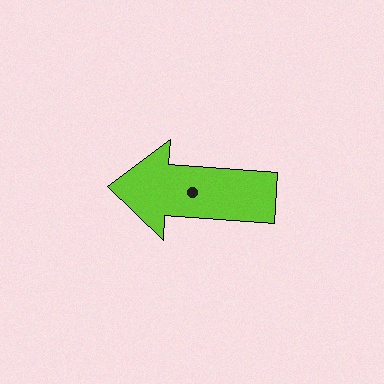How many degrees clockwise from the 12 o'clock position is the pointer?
Approximately 274 degrees.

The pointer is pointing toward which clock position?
Roughly 9 o'clock.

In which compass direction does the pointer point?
West.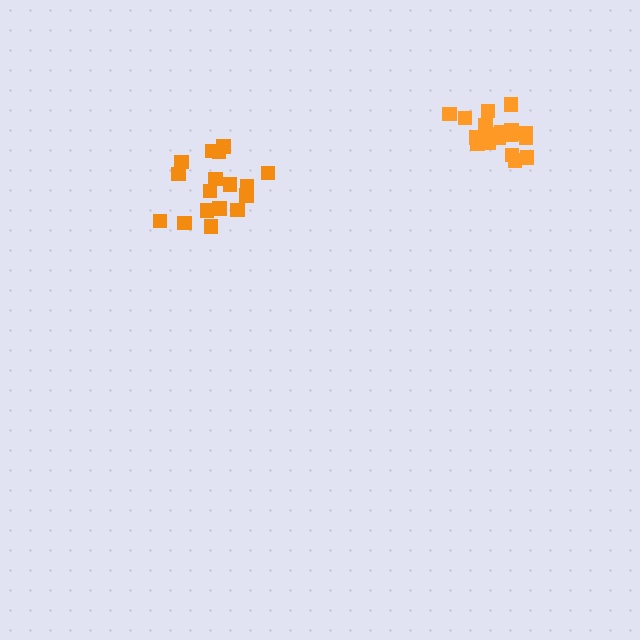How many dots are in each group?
Group 1: 17 dots, Group 2: 20 dots (37 total).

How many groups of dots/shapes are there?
There are 2 groups.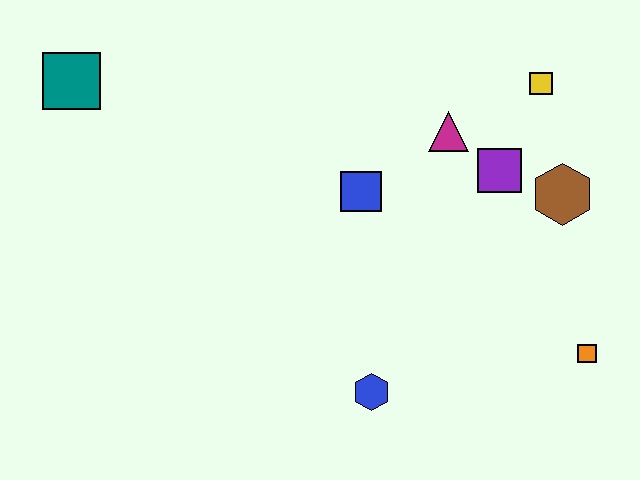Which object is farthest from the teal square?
The orange square is farthest from the teal square.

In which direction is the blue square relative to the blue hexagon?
The blue square is above the blue hexagon.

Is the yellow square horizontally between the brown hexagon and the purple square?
Yes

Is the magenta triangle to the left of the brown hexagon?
Yes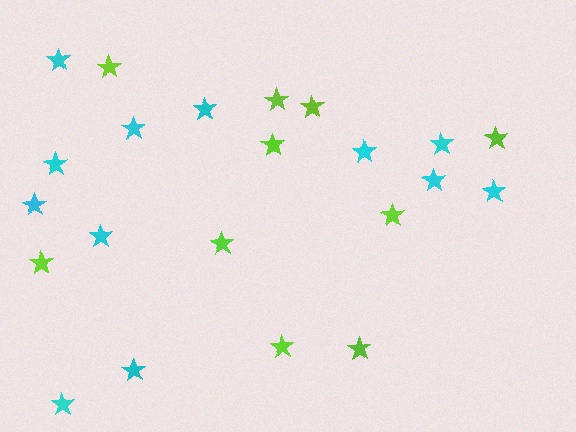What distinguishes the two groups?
There are 2 groups: one group of lime stars (10) and one group of cyan stars (12).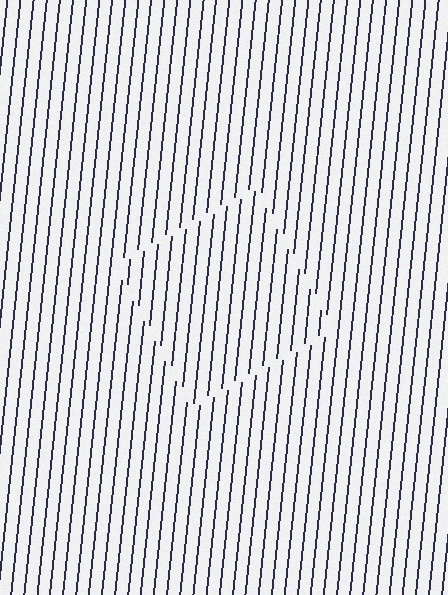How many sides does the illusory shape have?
4 sides — the line-ends trace a square.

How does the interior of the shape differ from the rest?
The interior of the shape contains the same grating, shifted by half a period — the contour is defined by the phase discontinuity where line-ends from the inner and outer gratings abut.